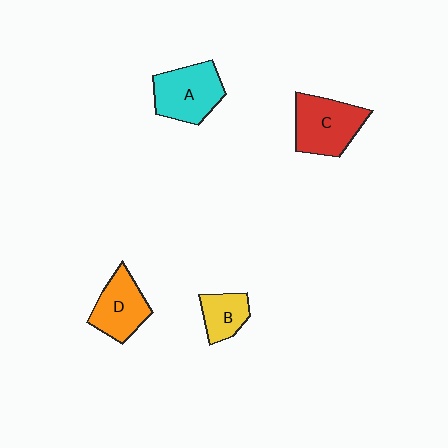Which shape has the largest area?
Shape C (red).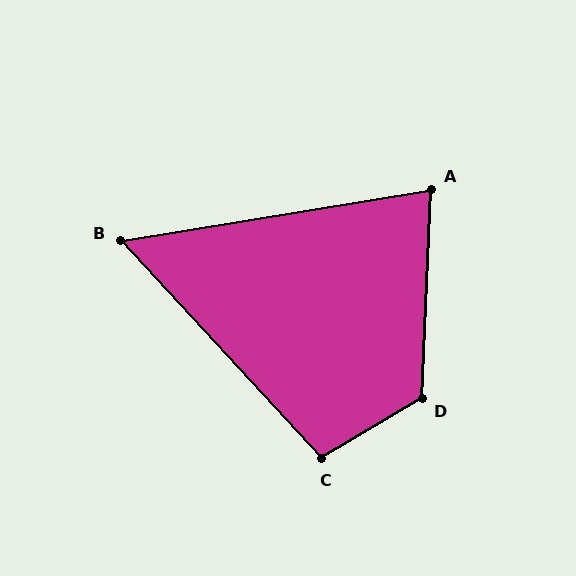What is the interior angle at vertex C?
Approximately 102 degrees (obtuse).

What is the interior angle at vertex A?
Approximately 78 degrees (acute).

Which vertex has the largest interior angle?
D, at approximately 123 degrees.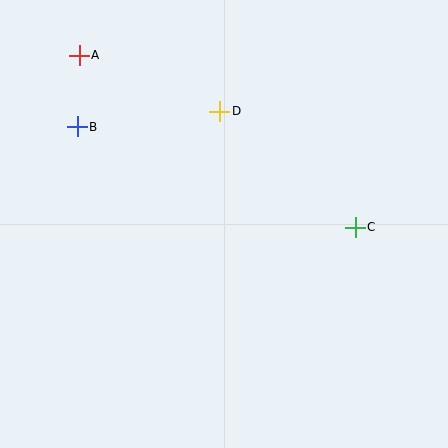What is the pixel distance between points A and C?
The distance between A and C is 325 pixels.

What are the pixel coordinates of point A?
Point A is at (79, 55).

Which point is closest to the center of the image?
Point D at (220, 111) is closest to the center.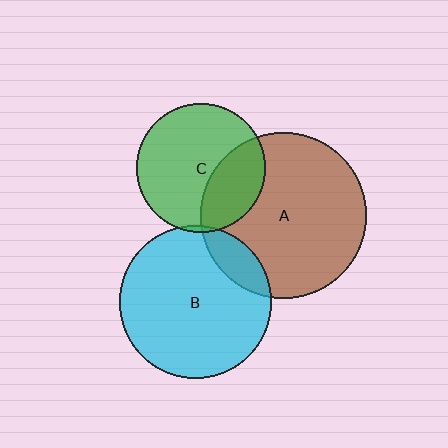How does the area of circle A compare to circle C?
Approximately 1.7 times.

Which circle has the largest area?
Circle A (brown).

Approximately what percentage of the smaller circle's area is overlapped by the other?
Approximately 30%.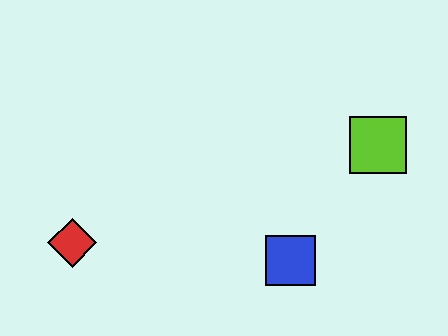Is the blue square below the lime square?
Yes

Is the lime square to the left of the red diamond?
No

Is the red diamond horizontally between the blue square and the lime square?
No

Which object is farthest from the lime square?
The red diamond is farthest from the lime square.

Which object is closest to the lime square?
The blue square is closest to the lime square.